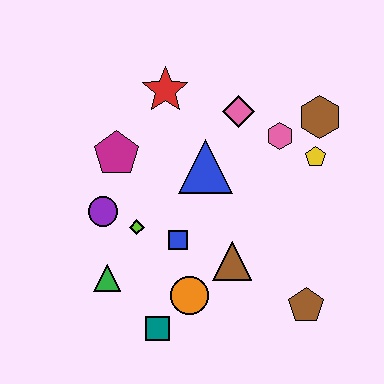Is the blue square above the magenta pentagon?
No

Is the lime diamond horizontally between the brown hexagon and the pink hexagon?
No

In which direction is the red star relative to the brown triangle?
The red star is above the brown triangle.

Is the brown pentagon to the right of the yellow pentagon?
No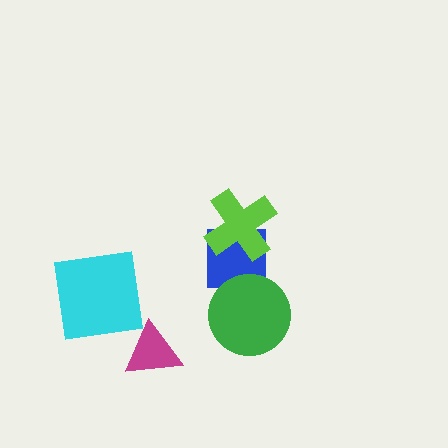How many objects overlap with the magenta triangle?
0 objects overlap with the magenta triangle.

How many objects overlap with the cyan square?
0 objects overlap with the cyan square.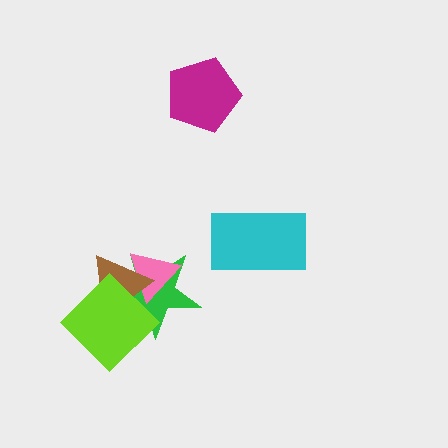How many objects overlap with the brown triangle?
3 objects overlap with the brown triangle.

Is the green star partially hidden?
Yes, it is partially covered by another shape.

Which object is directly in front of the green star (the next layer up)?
The pink triangle is directly in front of the green star.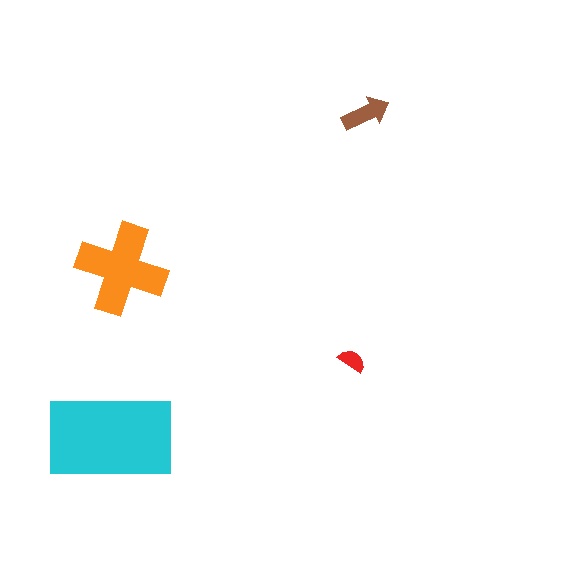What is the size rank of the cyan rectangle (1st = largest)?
1st.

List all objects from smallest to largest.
The red semicircle, the brown arrow, the orange cross, the cyan rectangle.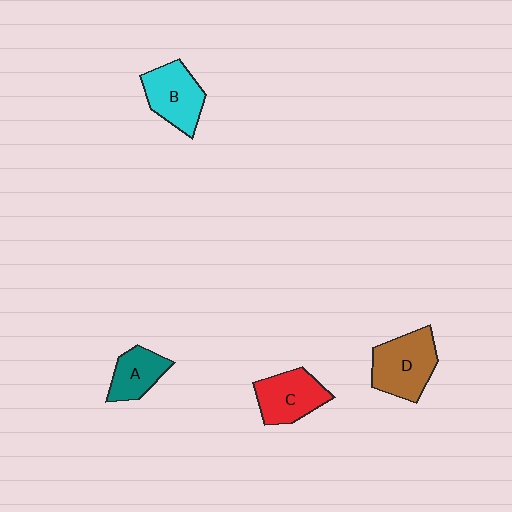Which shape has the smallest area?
Shape A (teal).